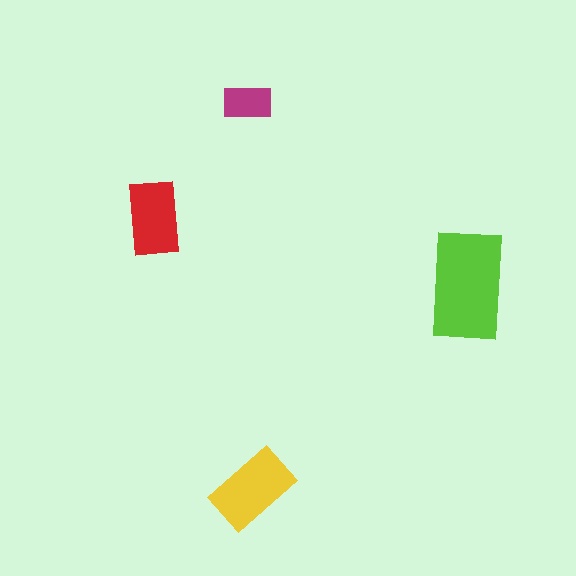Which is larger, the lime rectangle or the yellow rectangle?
The lime one.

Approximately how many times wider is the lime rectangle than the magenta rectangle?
About 2 times wider.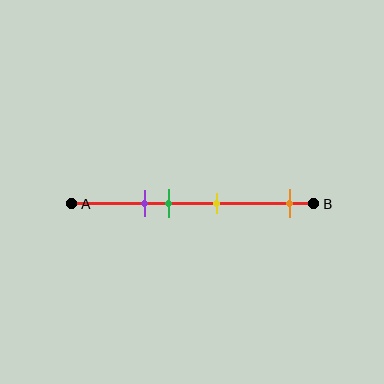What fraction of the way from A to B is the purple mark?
The purple mark is approximately 30% (0.3) of the way from A to B.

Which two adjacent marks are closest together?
The purple and green marks are the closest adjacent pair.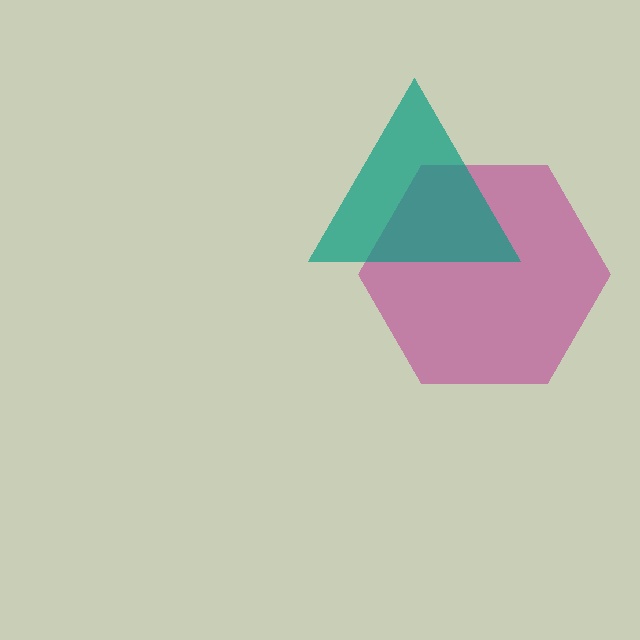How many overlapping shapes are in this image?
There are 2 overlapping shapes in the image.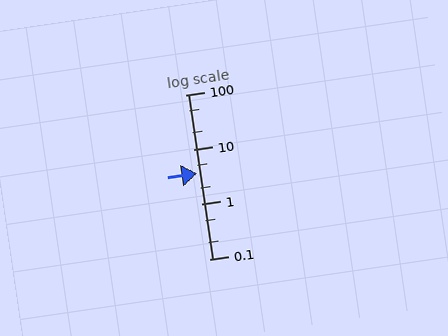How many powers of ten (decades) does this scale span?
The scale spans 3 decades, from 0.1 to 100.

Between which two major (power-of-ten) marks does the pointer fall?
The pointer is between 1 and 10.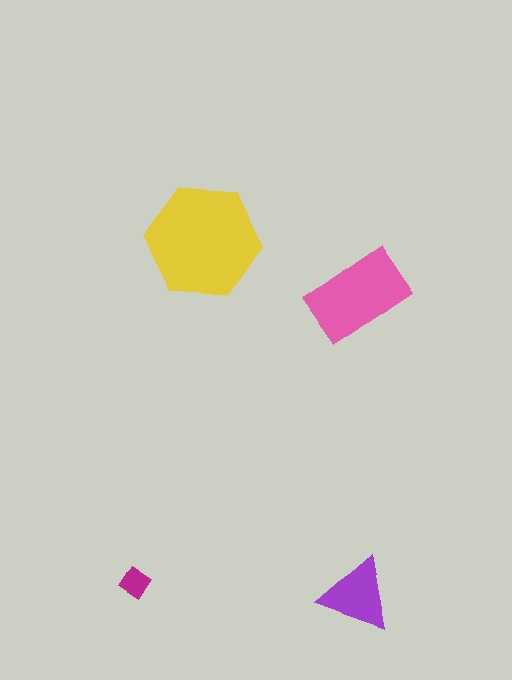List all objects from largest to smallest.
The yellow hexagon, the pink rectangle, the purple triangle, the magenta diamond.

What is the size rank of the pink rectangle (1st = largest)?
2nd.